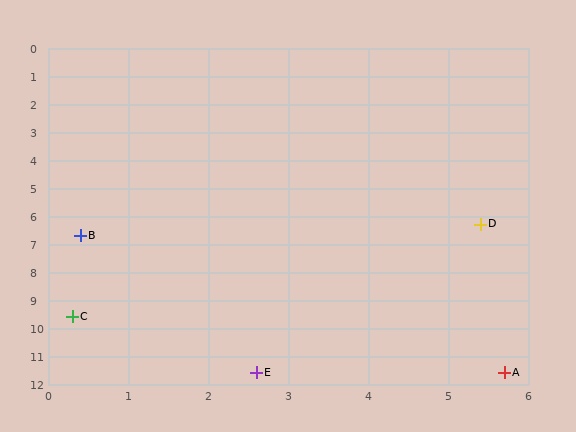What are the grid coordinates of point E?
Point E is at approximately (2.6, 11.6).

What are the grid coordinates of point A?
Point A is at approximately (5.7, 11.6).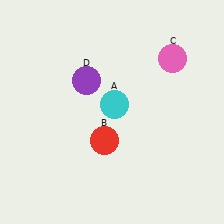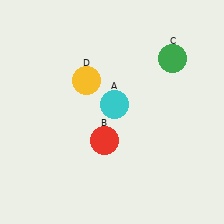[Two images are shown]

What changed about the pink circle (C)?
In Image 1, C is pink. In Image 2, it changed to green.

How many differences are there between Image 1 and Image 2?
There are 2 differences between the two images.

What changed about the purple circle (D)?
In Image 1, D is purple. In Image 2, it changed to yellow.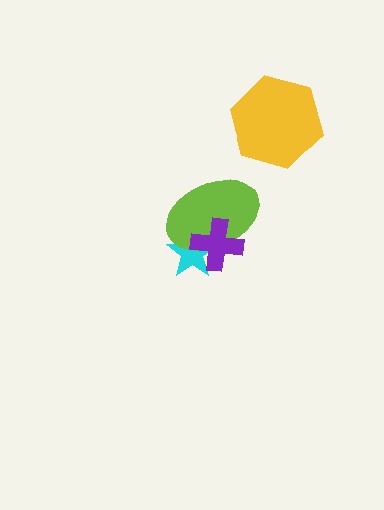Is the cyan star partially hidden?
Yes, it is partially covered by another shape.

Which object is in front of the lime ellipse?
The purple cross is in front of the lime ellipse.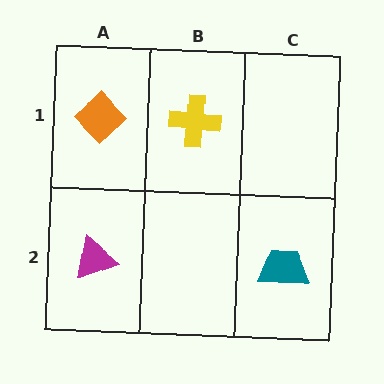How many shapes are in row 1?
2 shapes.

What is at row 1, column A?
An orange diamond.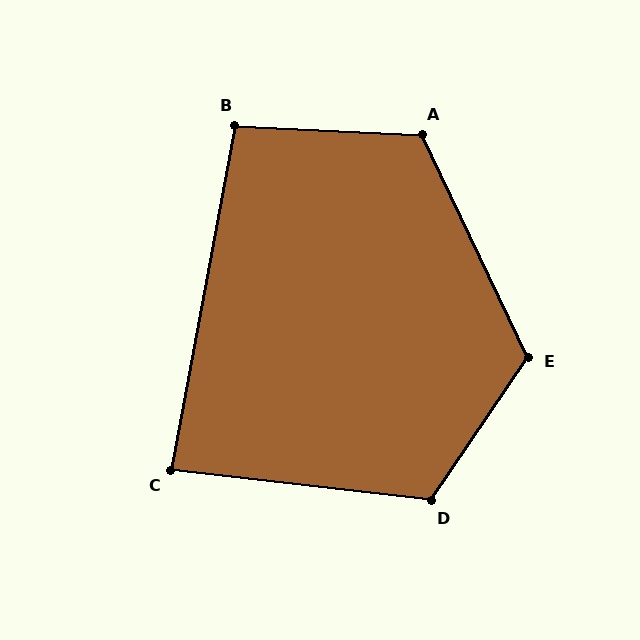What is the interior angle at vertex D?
Approximately 118 degrees (obtuse).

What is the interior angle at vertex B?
Approximately 98 degrees (obtuse).